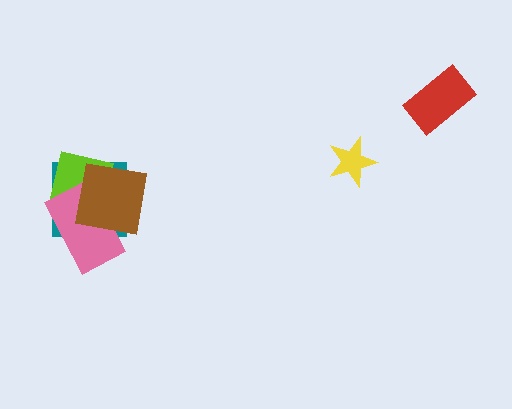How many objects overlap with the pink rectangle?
3 objects overlap with the pink rectangle.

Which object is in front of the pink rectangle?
The brown square is in front of the pink rectangle.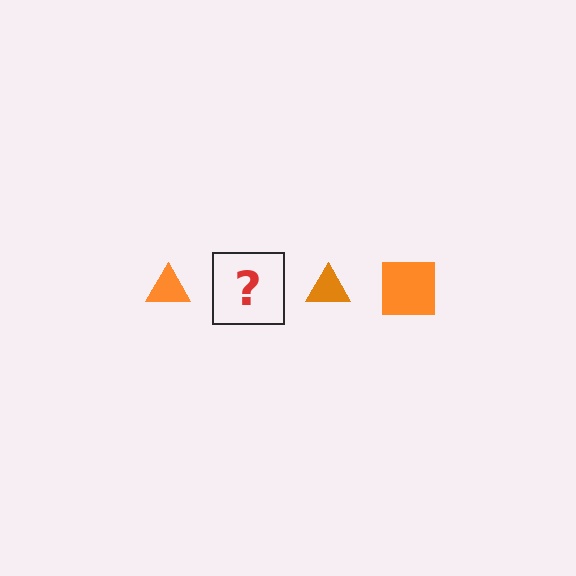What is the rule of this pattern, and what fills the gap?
The rule is that the pattern cycles through triangle, square shapes in orange. The gap should be filled with an orange square.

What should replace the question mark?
The question mark should be replaced with an orange square.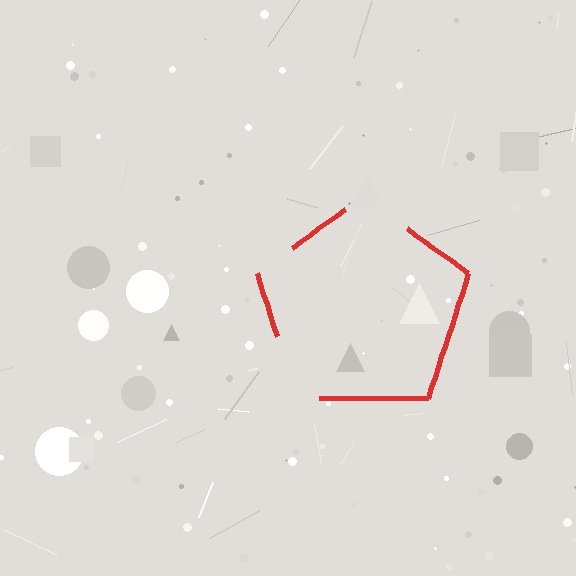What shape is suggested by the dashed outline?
The dashed outline suggests a pentagon.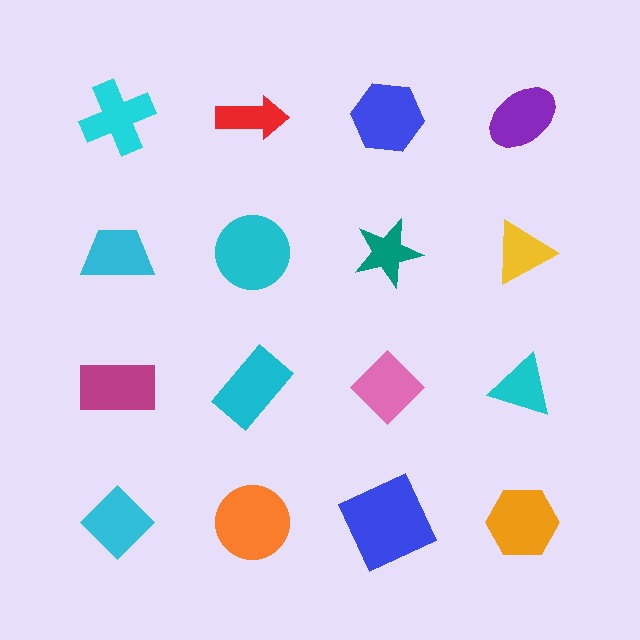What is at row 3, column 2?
A cyan rectangle.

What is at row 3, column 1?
A magenta rectangle.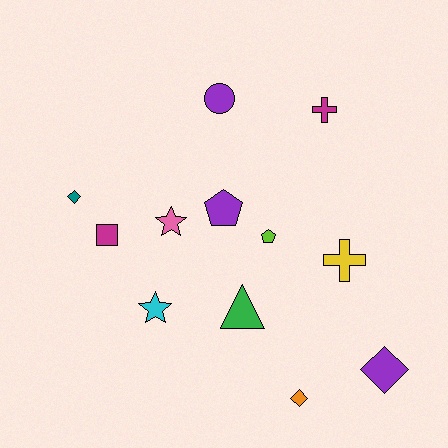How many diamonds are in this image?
There are 3 diamonds.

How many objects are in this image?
There are 12 objects.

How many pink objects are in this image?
There is 1 pink object.